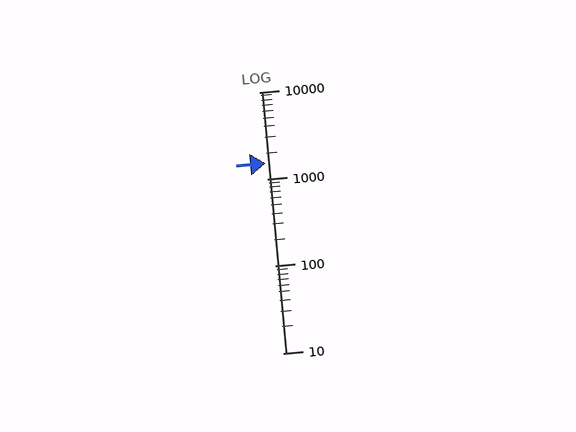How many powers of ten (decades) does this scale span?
The scale spans 3 decades, from 10 to 10000.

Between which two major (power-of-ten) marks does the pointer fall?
The pointer is between 1000 and 10000.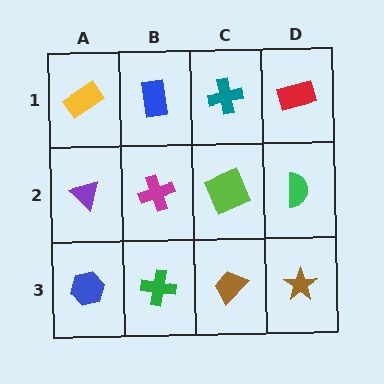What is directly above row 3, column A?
A purple triangle.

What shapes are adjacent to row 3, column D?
A green semicircle (row 2, column D), a brown trapezoid (row 3, column C).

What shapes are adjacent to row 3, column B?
A magenta cross (row 2, column B), a blue hexagon (row 3, column A), a brown trapezoid (row 3, column C).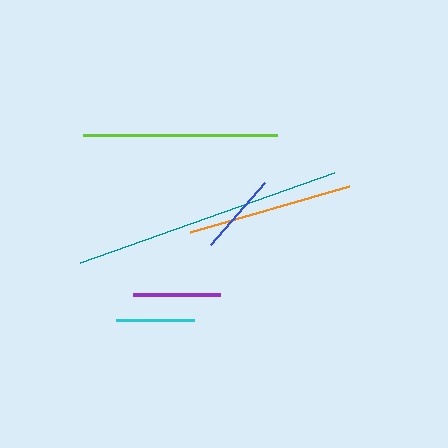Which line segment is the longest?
The teal line is the longest at approximately 270 pixels.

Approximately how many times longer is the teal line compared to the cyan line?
The teal line is approximately 3.5 times the length of the cyan line.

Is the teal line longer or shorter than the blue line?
The teal line is longer than the blue line.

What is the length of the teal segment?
The teal segment is approximately 270 pixels long.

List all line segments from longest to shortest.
From longest to shortest: teal, lime, orange, purple, blue, cyan.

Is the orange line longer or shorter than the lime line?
The lime line is longer than the orange line.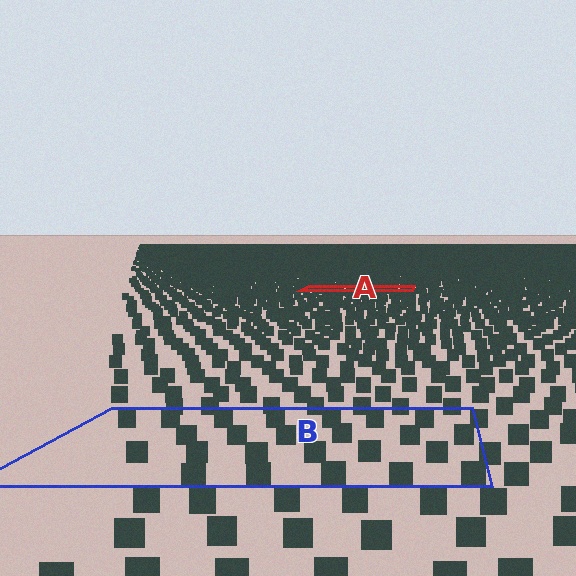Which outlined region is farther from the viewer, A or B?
Region A is farther from the viewer — the texture elements inside it appear smaller and more densely packed.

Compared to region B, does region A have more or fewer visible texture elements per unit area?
Region A has more texture elements per unit area — they are packed more densely because it is farther away.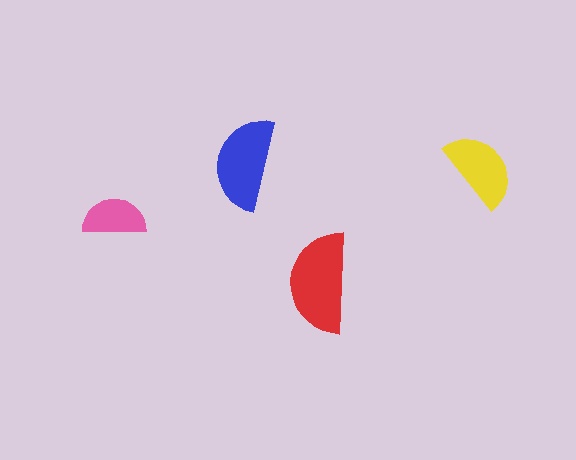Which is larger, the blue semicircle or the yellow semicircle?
The blue one.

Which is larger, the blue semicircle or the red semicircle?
The red one.